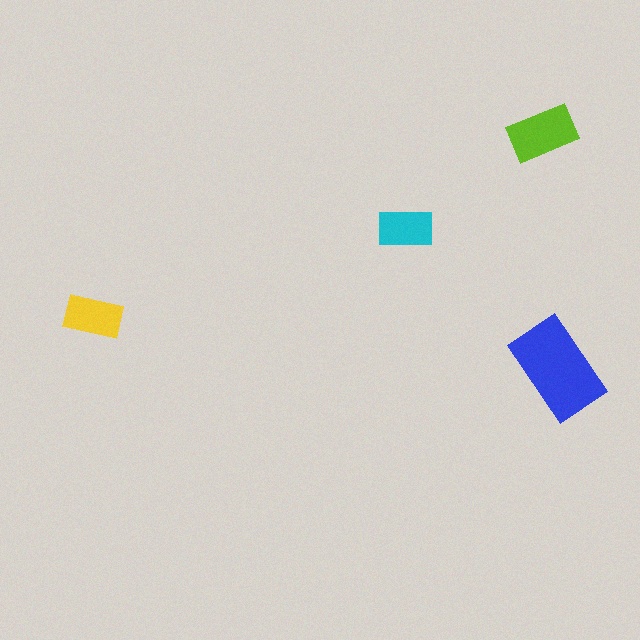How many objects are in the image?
There are 4 objects in the image.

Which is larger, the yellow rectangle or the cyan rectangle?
The yellow one.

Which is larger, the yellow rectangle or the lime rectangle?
The lime one.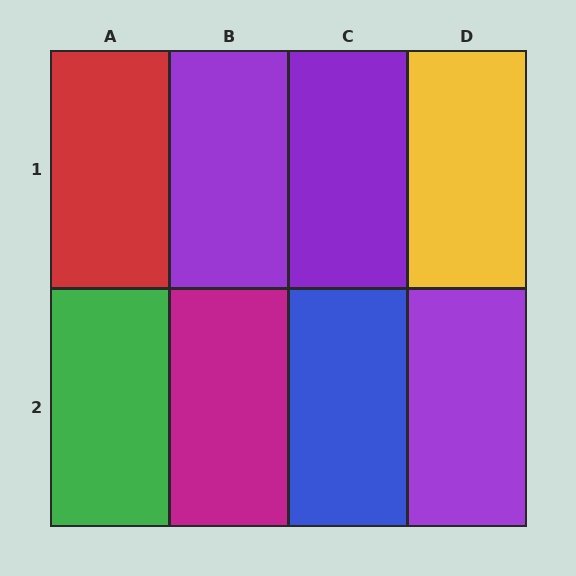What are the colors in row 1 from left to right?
Red, purple, purple, yellow.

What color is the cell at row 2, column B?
Magenta.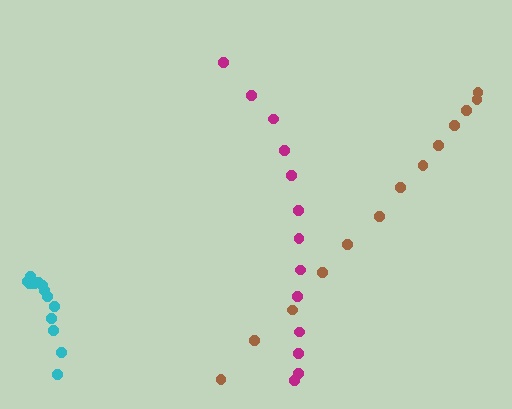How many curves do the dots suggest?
There are 3 distinct paths.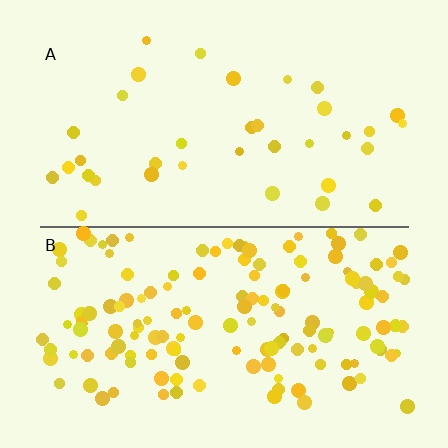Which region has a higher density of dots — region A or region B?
B (the bottom).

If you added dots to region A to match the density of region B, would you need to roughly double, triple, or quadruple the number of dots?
Approximately quadruple.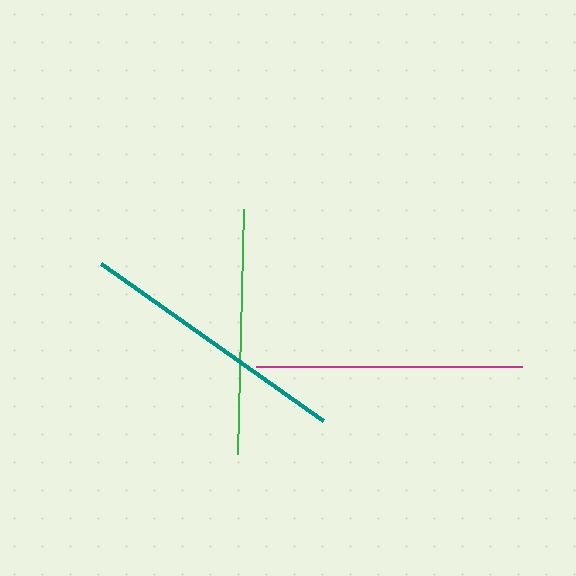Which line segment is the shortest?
The green line is the shortest at approximately 244 pixels.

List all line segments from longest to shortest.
From longest to shortest: teal, magenta, green.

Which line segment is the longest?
The teal line is the longest at approximately 272 pixels.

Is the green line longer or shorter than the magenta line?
The magenta line is longer than the green line.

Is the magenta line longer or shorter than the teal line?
The teal line is longer than the magenta line.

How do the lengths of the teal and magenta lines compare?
The teal and magenta lines are approximately the same length.